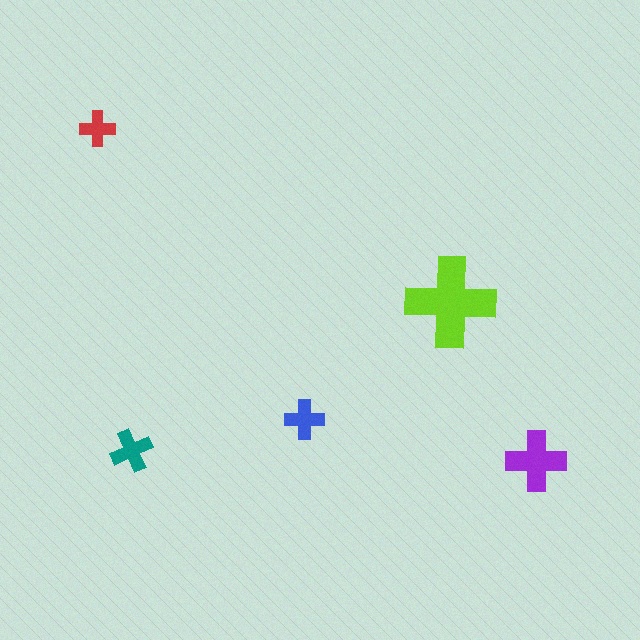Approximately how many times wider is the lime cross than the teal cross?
About 2 times wider.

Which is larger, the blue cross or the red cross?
The blue one.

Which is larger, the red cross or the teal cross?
The teal one.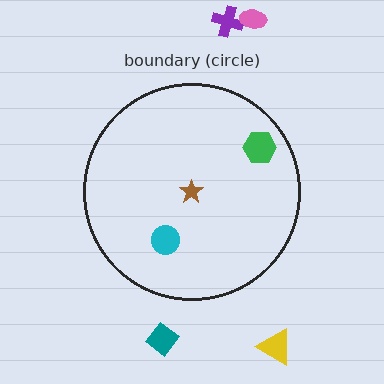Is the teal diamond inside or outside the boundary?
Outside.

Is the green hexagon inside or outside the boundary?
Inside.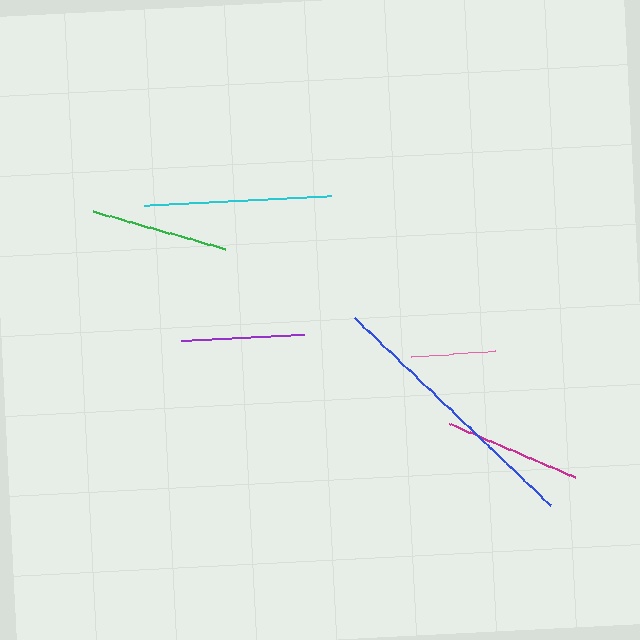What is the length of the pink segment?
The pink segment is approximately 84 pixels long.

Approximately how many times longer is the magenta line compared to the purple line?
The magenta line is approximately 1.1 times the length of the purple line.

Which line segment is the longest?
The blue line is the longest at approximately 271 pixels.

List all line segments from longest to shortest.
From longest to shortest: blue, cyan, green, magenta, purple, pink.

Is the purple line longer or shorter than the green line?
The green line is longer than the purple line.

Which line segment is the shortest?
The pink line is the shortest at approximately 84 pixels.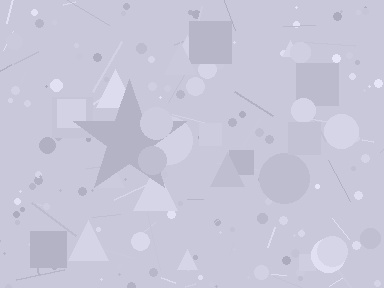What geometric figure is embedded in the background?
A star is embedded in the background.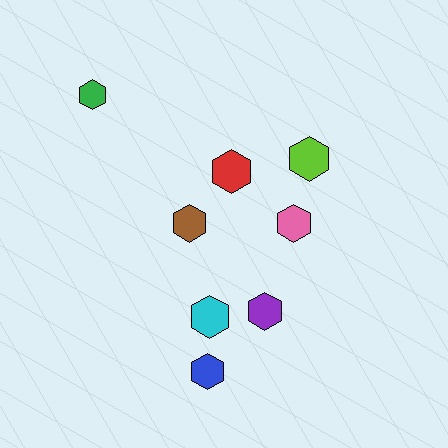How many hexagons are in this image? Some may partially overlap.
There are 8 hexagons.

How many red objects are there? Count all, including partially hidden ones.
There is 1 red object.